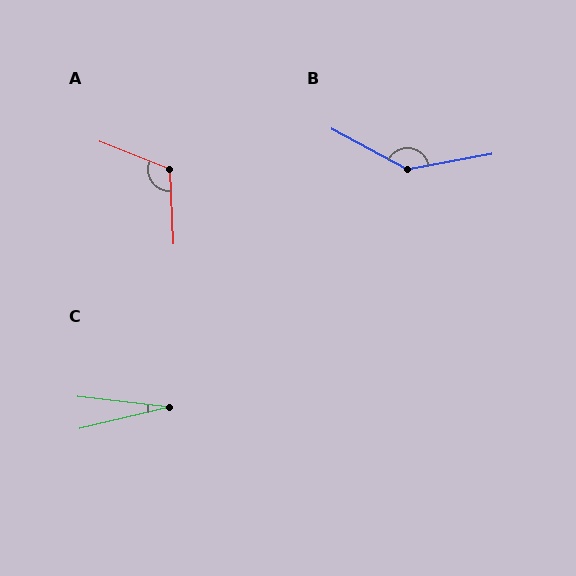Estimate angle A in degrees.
Approximately 114 degrees.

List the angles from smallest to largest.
C (20°), A (114°), B (141°).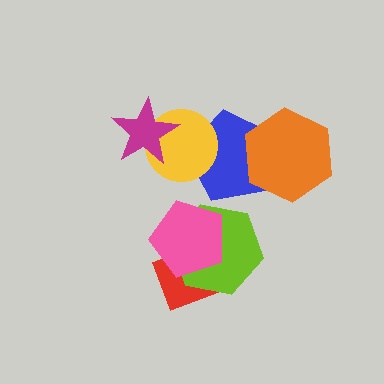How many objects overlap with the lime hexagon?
2 objects overlap with the lime hexagon.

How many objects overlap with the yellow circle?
2 objects overlap with the yellow circle.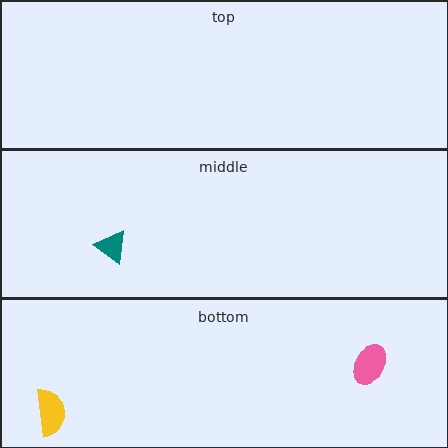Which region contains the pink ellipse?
The bottom region.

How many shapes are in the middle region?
1.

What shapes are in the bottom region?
The pink ellipse, the yellow semicircle.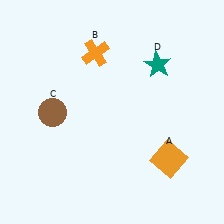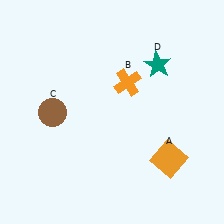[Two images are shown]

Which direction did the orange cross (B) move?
The orange cross (B) moved right.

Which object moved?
The orange cross (B) moved right.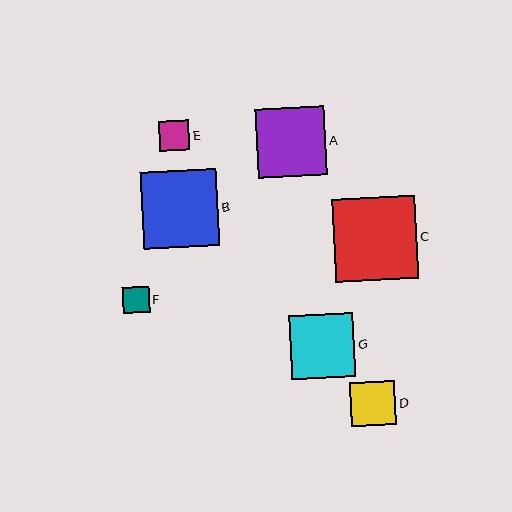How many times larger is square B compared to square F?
Square B is approximately 2.9 times the size of square F.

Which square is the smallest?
Square F is the smallest with a size of approximately 26 pixels.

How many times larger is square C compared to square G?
Square C is approximately 1.3 times the size of square G.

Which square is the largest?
Square C is the largest with a size of approximately 83 pixels.